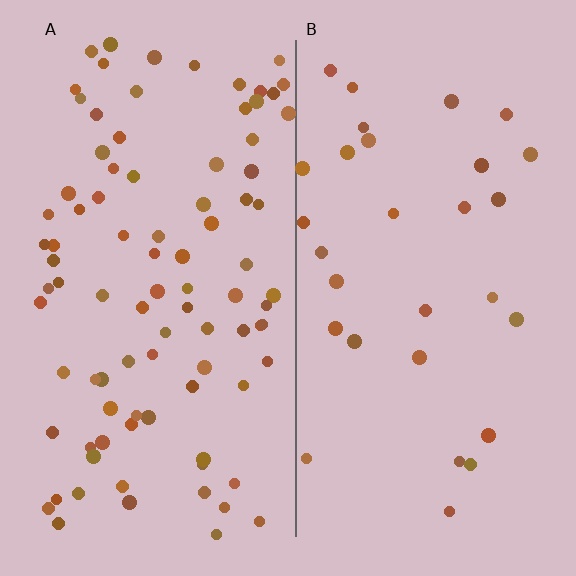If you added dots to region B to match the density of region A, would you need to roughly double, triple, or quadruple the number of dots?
Approximately triple.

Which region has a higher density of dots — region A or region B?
A (the left).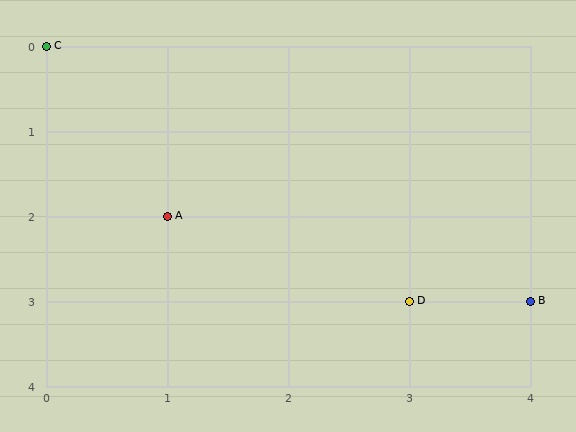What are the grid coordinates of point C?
Point C is at grid coordinates (0, 0).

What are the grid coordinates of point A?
Point A is at grid coordinates (1, 2).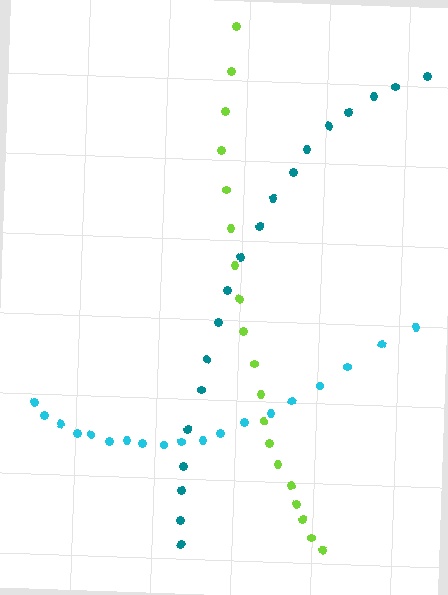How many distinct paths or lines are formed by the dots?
There are 3 distinct paths.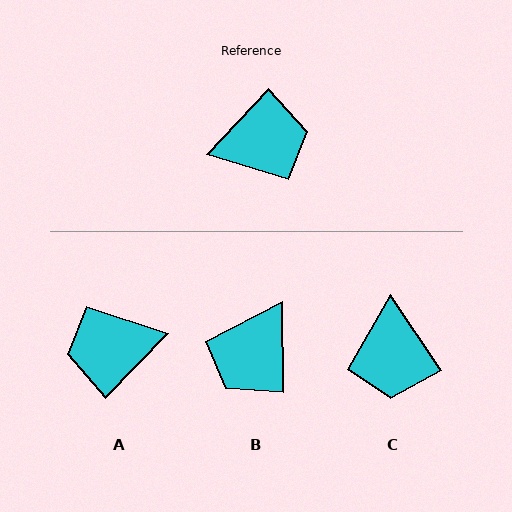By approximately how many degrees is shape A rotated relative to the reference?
Approximately 179 degrees counter-clockwise.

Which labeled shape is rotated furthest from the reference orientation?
A, about 179 degrees away.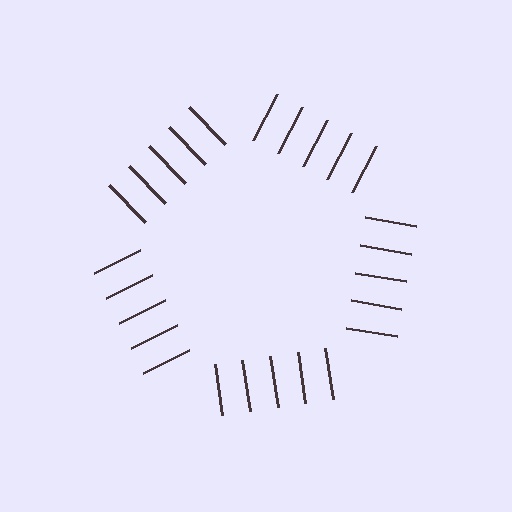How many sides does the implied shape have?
5 sides — the line-ends trace a pentagon.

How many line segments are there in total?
25 — 5 along each of the 5 edges.